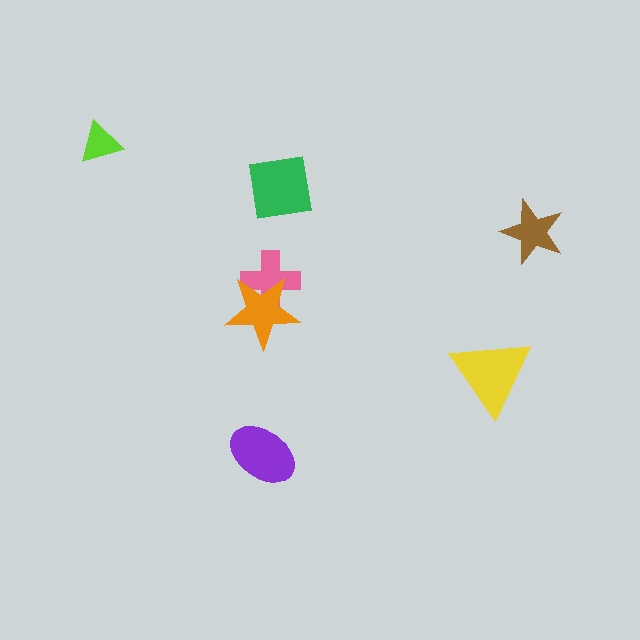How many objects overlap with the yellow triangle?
0 objects overlap with the yellow triangle.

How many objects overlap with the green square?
0 objects overlap with the green square.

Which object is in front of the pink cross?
The orange star is in front of the pink cross.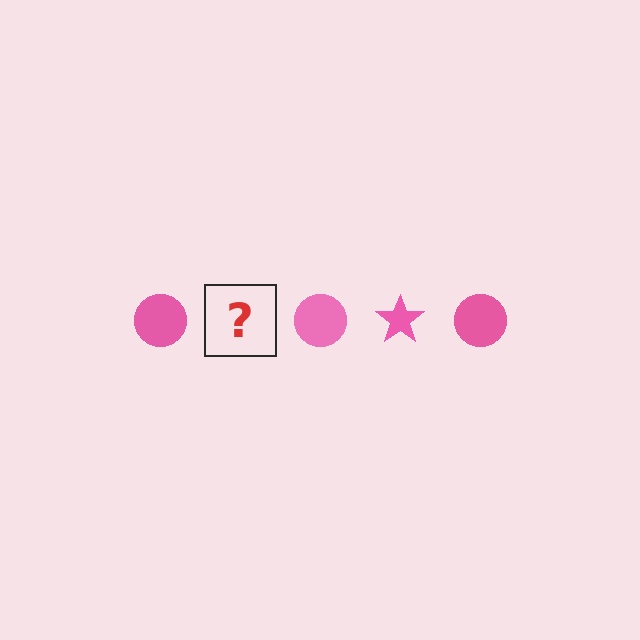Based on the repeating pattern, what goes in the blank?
The blank should be a pink star.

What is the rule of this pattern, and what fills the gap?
The rule is that the pattern cycles through circle, star shapes in pink. The gap should be filled with a pink star.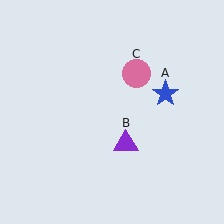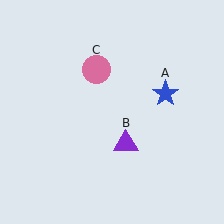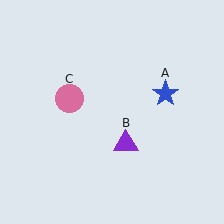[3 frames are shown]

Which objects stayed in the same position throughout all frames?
Blue star (object A) and purple triangle (object B) remained stationary.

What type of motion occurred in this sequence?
The pink circle (object C) rotated counterclockwise around the center of the scene.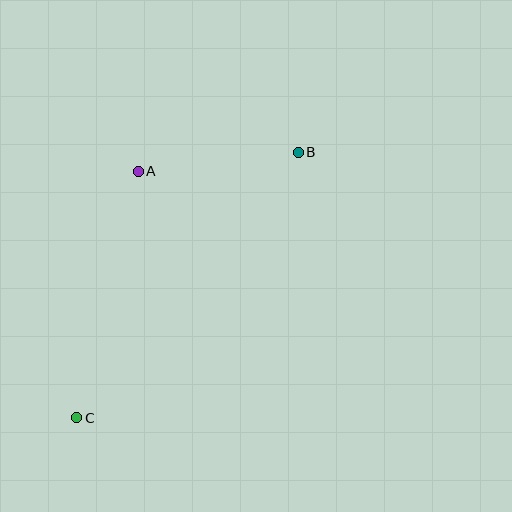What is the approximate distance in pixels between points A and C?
The distance between A and C is approximately 254 pixels.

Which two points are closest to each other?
Points A and B are closest to each other.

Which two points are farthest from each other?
Points B and C are farthest from each other.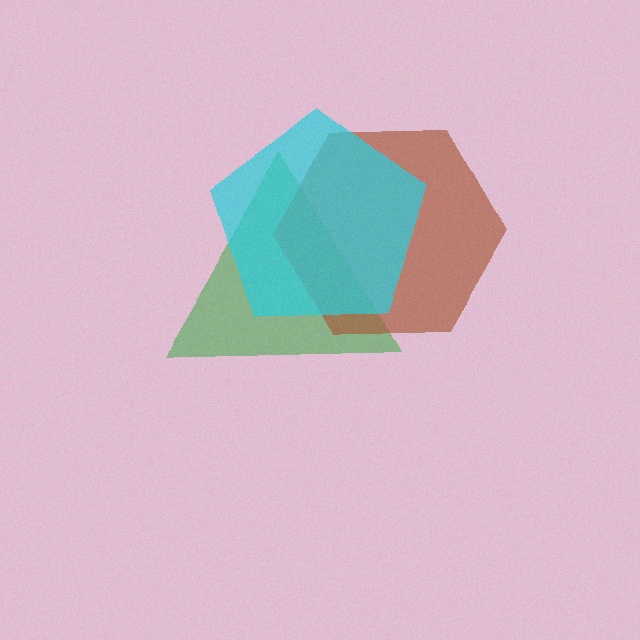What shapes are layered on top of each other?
The layered shapes are: a green triangle, a brown hexagon, a cyan pentagon.